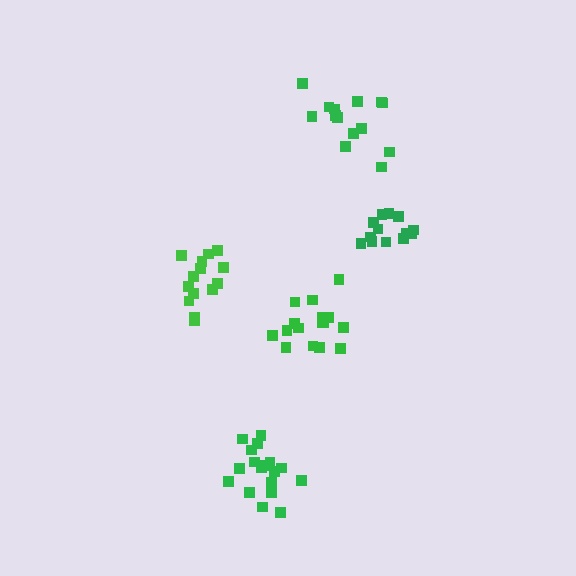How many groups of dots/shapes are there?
There are 5 groups.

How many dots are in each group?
Group 1: 18 dots, Group 2: 14 dots, Group 3: 16 dots, Group 4: 14 dots, Group 5: 13 dots (75 total).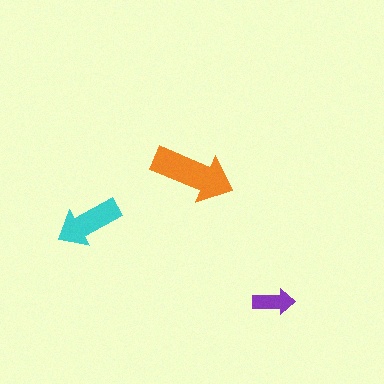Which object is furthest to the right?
The purple arrow is rightmost.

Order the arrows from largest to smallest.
the orange one, the cyan one, the purple one.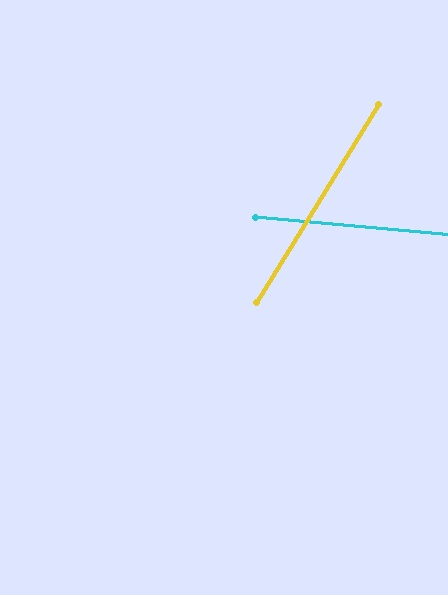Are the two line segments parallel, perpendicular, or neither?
Neither parallel nor perpendicular — they differ by about 63°.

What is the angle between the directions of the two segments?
Approximately 63 degrees.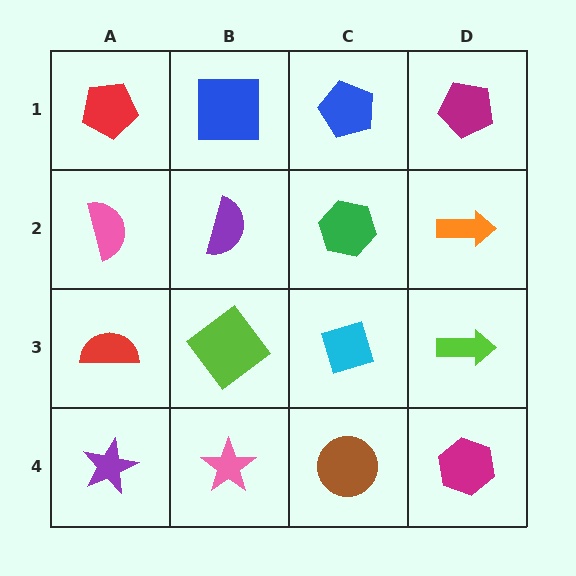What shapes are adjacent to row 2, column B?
A blue square (row 1, column B), a lime diamond (row 3, column B), a pink semicircle (row 2, column A), a green hexagon (row 2, column C).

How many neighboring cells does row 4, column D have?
2.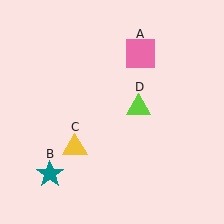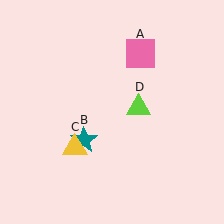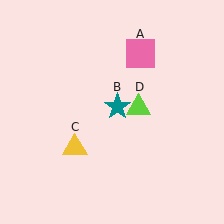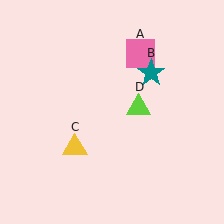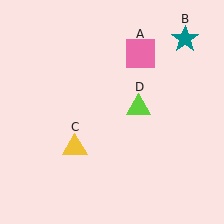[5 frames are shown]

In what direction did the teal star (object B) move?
The teal star (object B) moved up and to the right.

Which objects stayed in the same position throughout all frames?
Pink square (object A) and yellow triangle (object C) and lime triangle (object D) remained stationary.